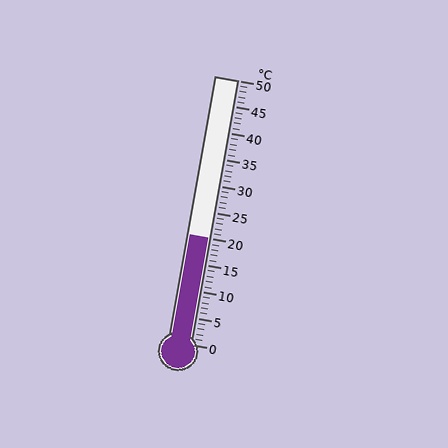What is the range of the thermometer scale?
The thermometer scale ranges from 0°C to 50°C.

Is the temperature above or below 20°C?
The temperature is at 20°C.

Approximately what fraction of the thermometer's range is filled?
The thermometer is filled to approximately 40% of its range.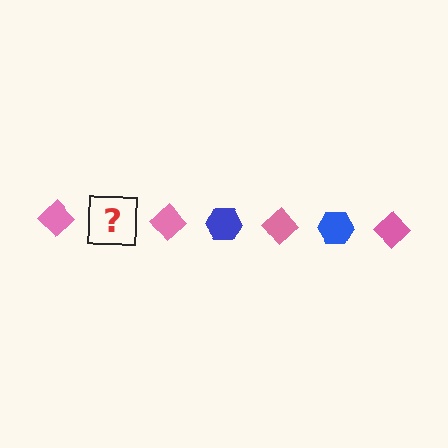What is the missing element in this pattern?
The missing element is a blue hexagon.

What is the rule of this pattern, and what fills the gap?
The rule is that the pattern alternates between pink diamond and blue hexagon. The gap should be filled with a blue hexagon.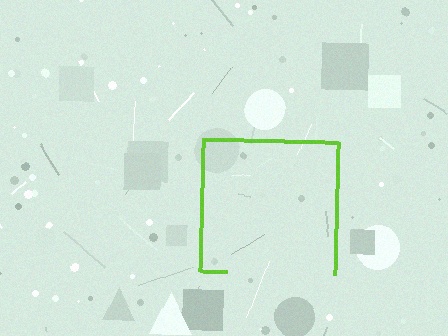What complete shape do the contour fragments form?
The contour fragments form a square.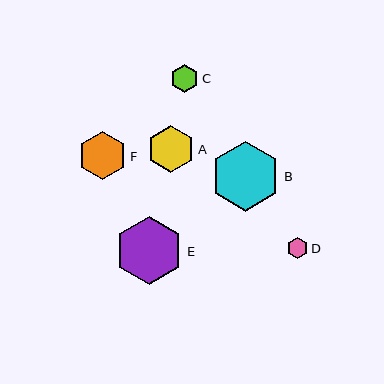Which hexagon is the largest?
Hexagon B is the largest with a size of approximately 70 pixels.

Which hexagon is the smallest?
Hexagon D is the smallest with a size of approximately 21 pixels.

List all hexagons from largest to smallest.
From largest to smallest: B, E, F, A, C, D.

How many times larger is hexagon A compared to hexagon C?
Hexagon A is approximately 1.7 times the size of hexagon C.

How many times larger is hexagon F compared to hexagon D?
Hexagon F is approximately 2.3 times the size of hexagon D.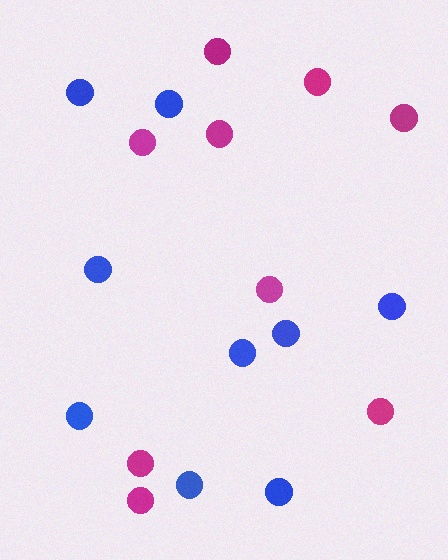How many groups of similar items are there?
There are 2 groups: one group of blue circles (9) and one group of magenta circles (9).